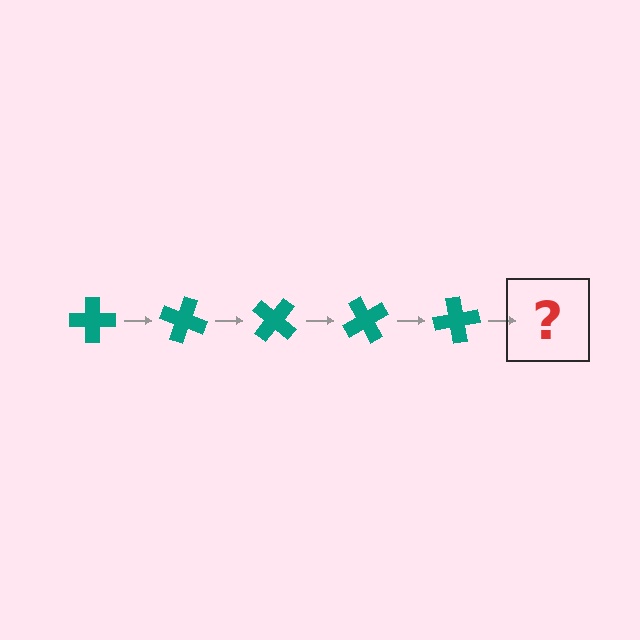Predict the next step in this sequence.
The next step is a teal cross rotated 100 degrees.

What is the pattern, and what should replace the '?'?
The pattern is that the cross rotates 20 degrees each step. The '?' should be a teal cross rotated 100 degrees.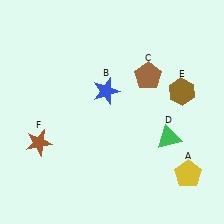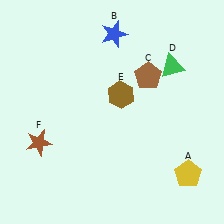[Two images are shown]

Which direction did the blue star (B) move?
The blue star (B) moved up.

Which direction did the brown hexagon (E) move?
The brown hexagon (E) moved left.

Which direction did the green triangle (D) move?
The green triangle (D) moved up.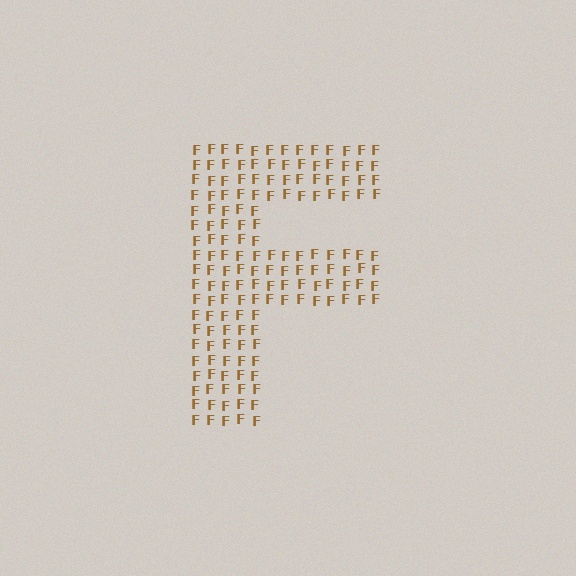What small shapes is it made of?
It is made of small letter F's.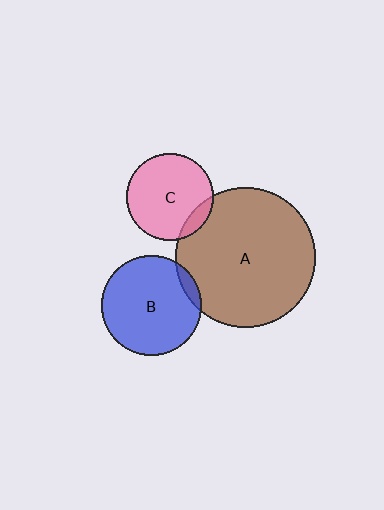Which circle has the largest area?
Circle A (brown).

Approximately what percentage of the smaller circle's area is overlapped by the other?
Approximately 10%.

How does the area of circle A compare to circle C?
Approximately 2.6 times.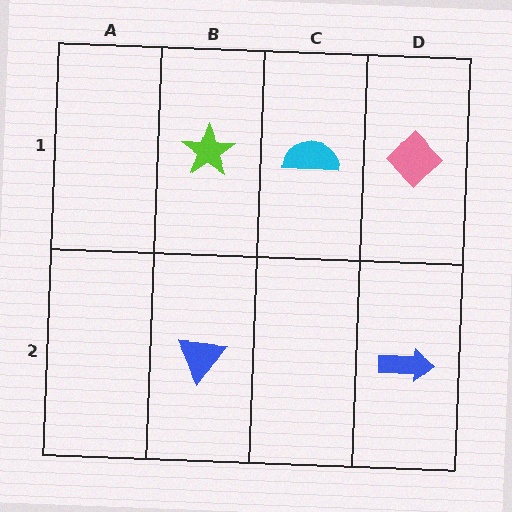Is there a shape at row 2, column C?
No, that cell is empty.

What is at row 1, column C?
A cyan semicircle.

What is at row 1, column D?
A pink diamond.